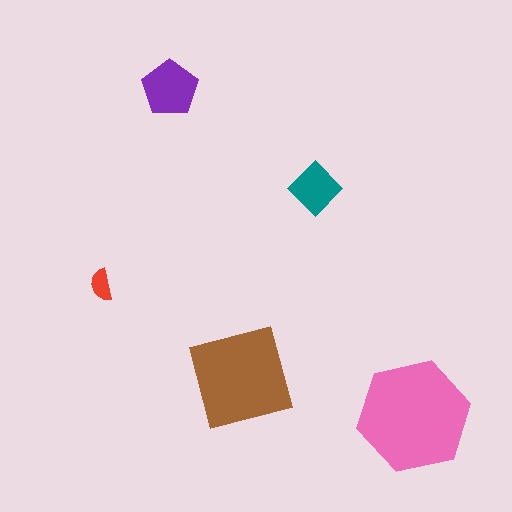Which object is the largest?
The pink hexagon.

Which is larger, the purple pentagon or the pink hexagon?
The pink hexagon.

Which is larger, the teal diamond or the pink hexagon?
The pink hexagon.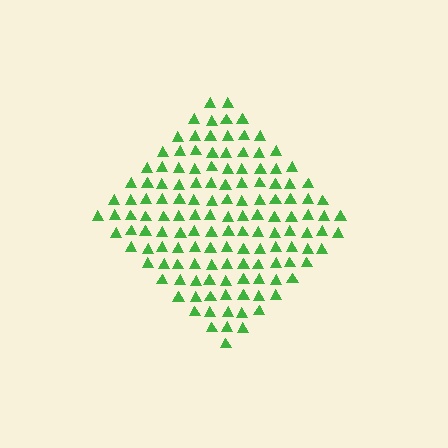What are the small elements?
The small elements are triangles.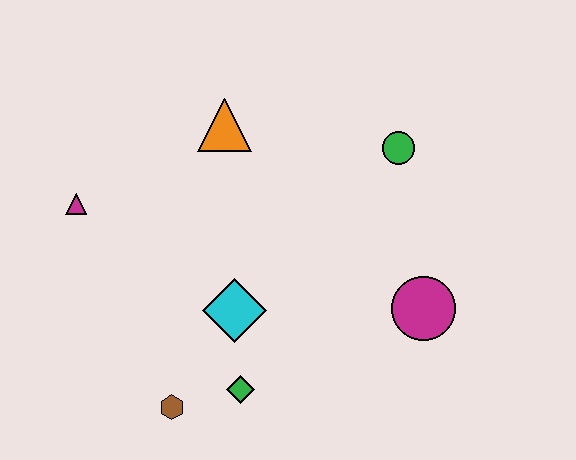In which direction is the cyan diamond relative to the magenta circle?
The cyan diamond is to the left of the magenta circle.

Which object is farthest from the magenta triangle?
The magenta circle is farthest from the magenta triangle.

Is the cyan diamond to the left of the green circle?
Yes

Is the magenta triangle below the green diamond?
No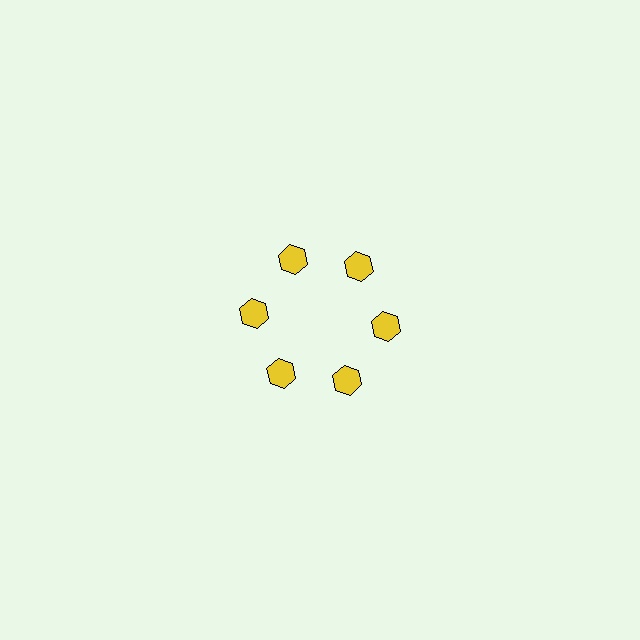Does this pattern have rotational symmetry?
Yes, this pattern has 6-fold rotational symmetry. It looks the same after rotating 60 degrees around the center.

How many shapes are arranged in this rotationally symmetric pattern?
There are 6 shapes, arranged in 6 groups of 1.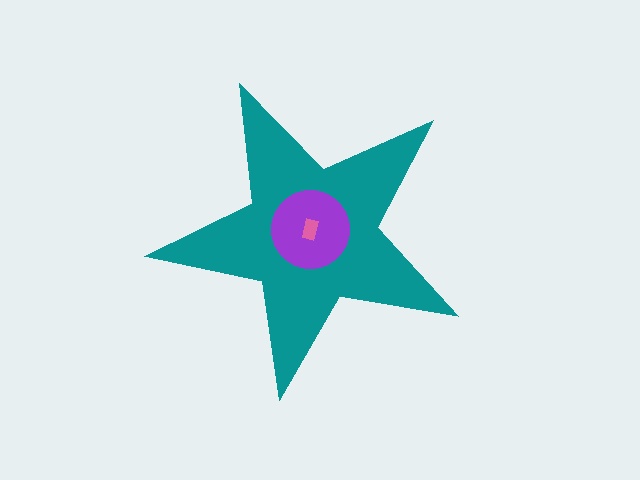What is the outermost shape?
The teal star.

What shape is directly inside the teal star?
The purple circle.